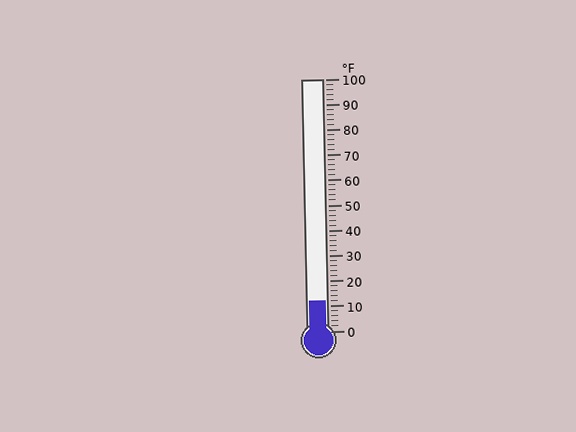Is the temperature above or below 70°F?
The temperature is below 70°F.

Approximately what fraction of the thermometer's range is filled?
The thermometer is filled to approximately 10% of its range.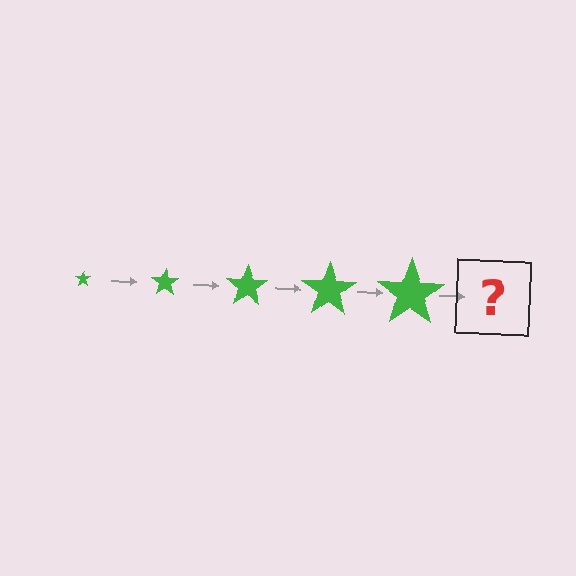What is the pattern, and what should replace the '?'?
The pattern is that the star gets progressively larger each step. The '?' should be a green star, larger than the previous one.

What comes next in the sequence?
The next element should be a green star, larger than the previous one.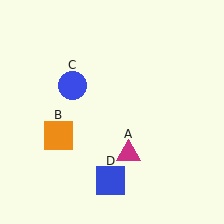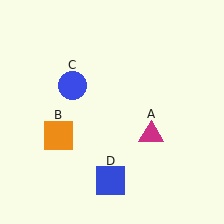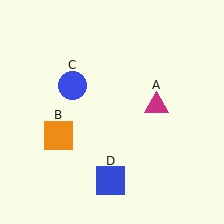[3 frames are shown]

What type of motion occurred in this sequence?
The magenta triangle (object A) rotated counterclockwise around the center of the scene.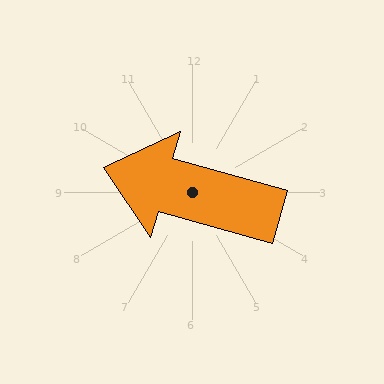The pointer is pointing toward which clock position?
Roughly 10 o'clock.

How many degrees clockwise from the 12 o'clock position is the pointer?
Approximately 286 degrees.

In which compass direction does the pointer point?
West.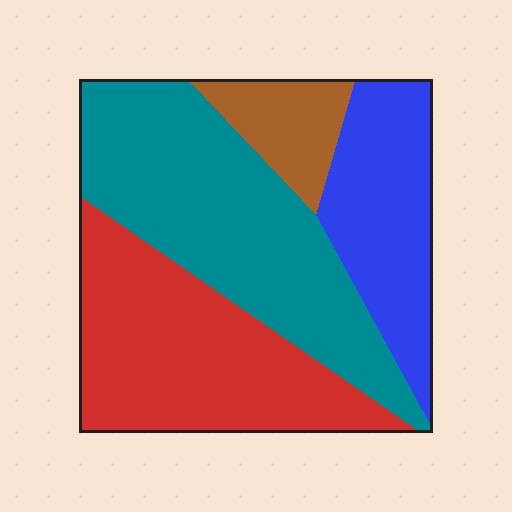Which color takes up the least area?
Brown, at roughly 10%.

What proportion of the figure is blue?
Blue takes up about one fifth (1/5) of the figure.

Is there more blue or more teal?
Teal.